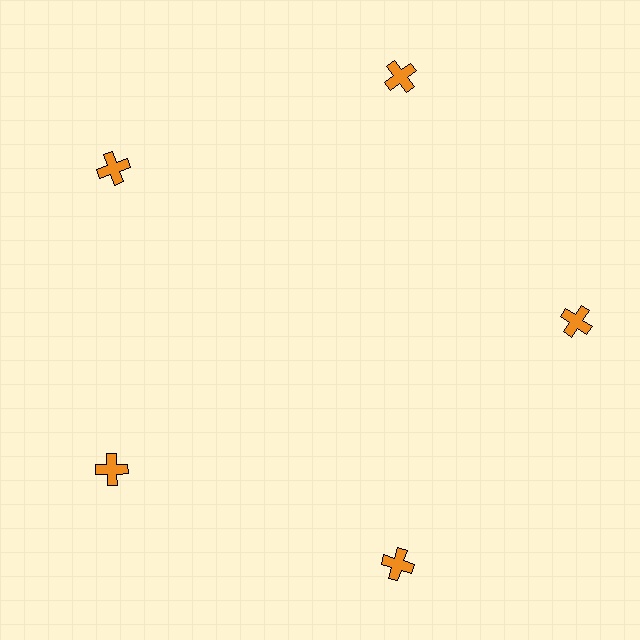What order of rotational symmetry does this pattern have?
This pattern has 5-fold rotational symmetry.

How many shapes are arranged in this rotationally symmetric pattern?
There are 5 shapes, arranged in 5 groups of 1.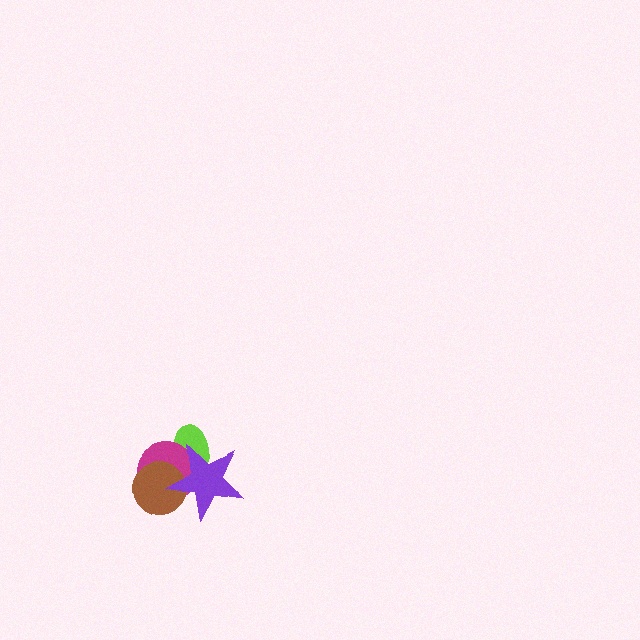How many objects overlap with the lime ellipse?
2 objects overlap with the lime ellipse.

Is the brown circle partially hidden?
Yes, it is partially covered by another shape.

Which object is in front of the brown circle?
The purple star is in front of the brown circle.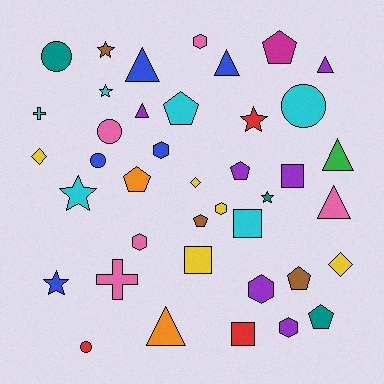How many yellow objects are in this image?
There are 5 yellow objects.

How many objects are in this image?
There are 40 objects.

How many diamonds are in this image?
There are 3 diamonds.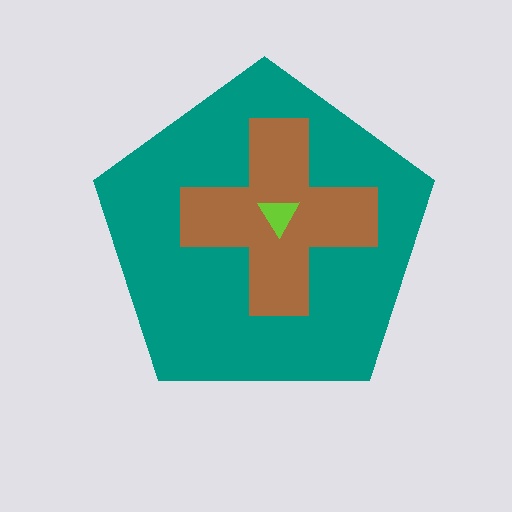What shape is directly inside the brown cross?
The lime triangle.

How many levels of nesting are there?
3.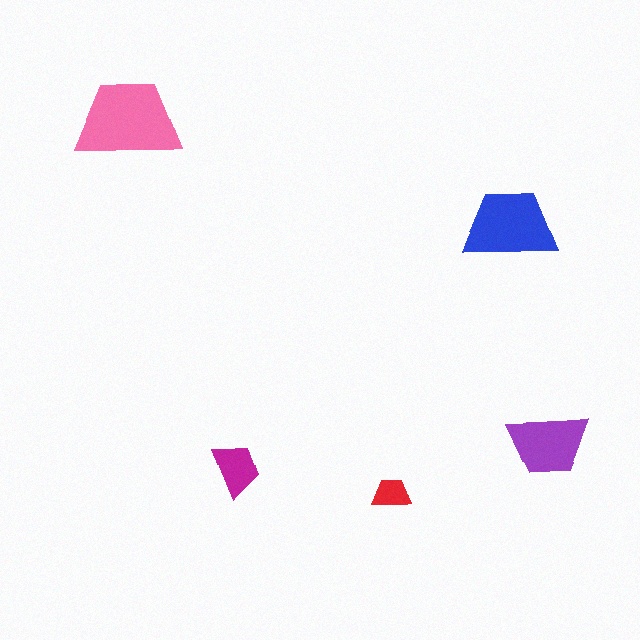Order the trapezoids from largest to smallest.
the pink one, the blue one, the purple one, the magenta one, the red one.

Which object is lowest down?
The red trapezoid is bottommost.